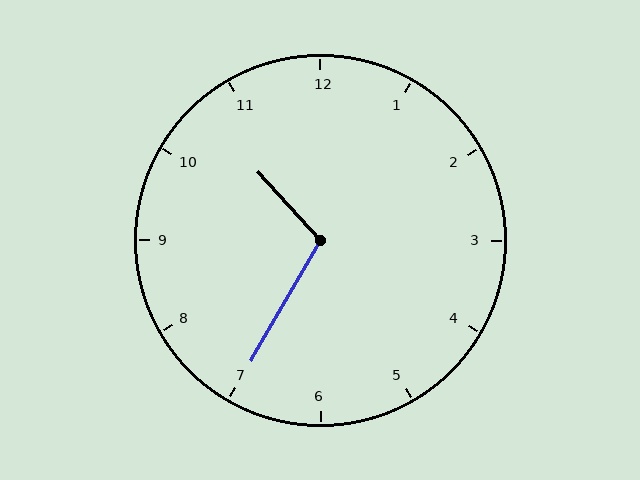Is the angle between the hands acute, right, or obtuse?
It is obtuse.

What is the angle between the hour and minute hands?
Approximately 108 degrees.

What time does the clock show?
10:35.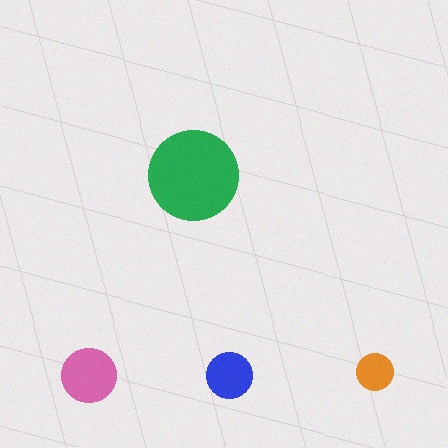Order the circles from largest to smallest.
the green one, the pink one, the blue one, the orange one.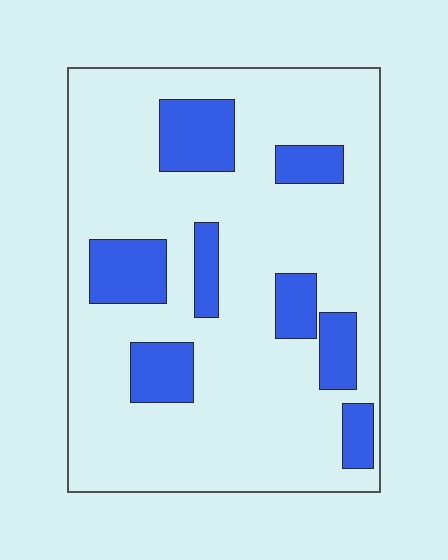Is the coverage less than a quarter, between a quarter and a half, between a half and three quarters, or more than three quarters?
Less than a quarter.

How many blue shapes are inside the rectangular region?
8.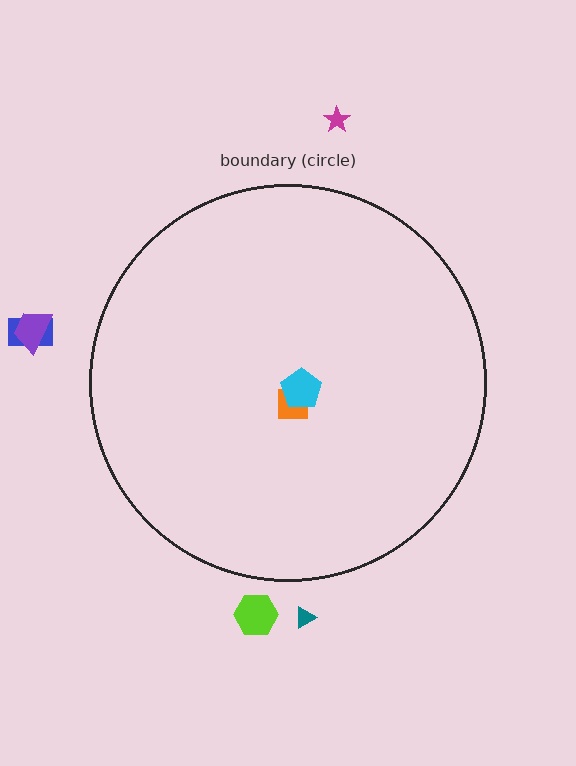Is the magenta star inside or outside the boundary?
Outside.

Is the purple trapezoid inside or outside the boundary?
Outside.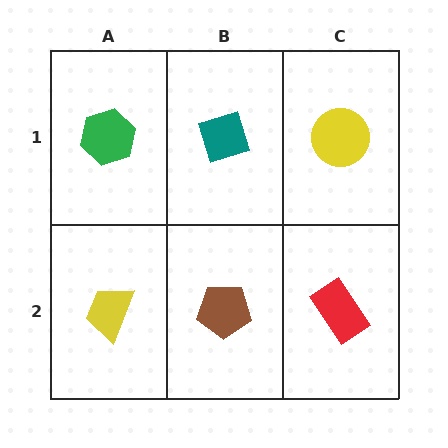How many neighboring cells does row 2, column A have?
2.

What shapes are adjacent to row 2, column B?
A teal diamond (row 1, column B), a yellow trapezoid (row 2, column A), a red rectangle (row 2, column C).